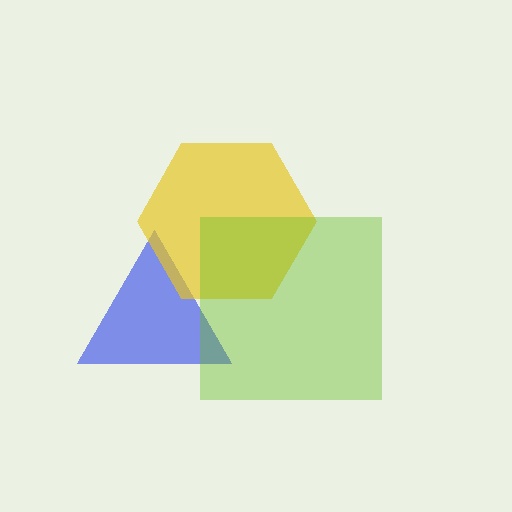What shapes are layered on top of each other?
The layered shapes are: a blue triangle, a yellow hexagon, a lime square.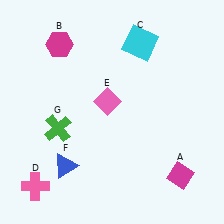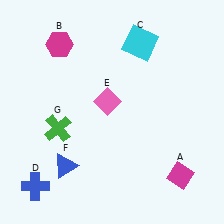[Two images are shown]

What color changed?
The cross (D) changed from pink in Image 1 to blue in Image 2.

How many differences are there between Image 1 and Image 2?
There is 1 difference between the two images.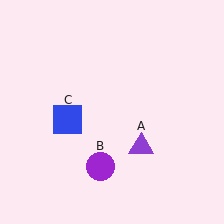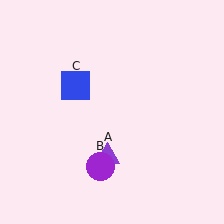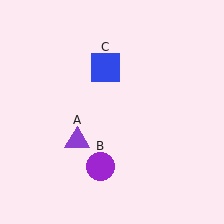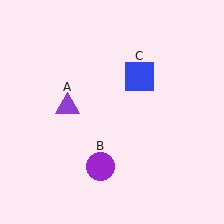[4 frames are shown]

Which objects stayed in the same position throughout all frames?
Purple circle (object B) remained stationary.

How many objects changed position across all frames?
2 objects changed position: purple triangle (object A), blue square (object C).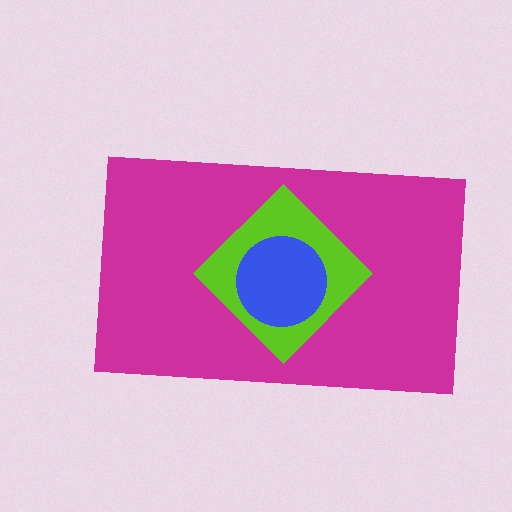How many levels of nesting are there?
3.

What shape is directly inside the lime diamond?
The blue circle.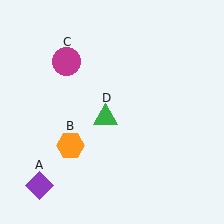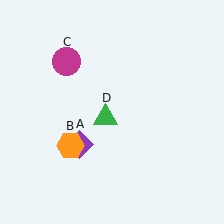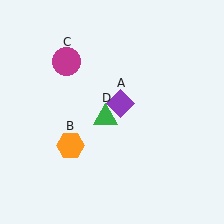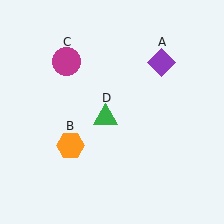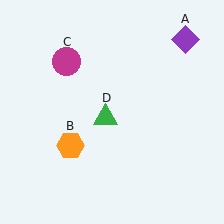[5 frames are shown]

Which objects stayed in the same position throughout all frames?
Orange hexagon (object B) and magenta circle (object C) and green triangle (object D) remained stationary.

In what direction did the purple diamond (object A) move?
The purple diamond (object A) moved up and to the right.